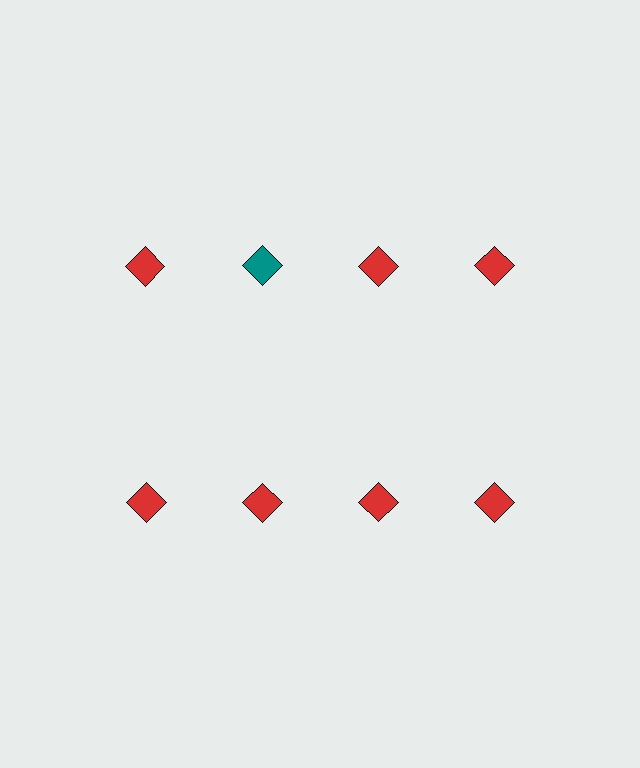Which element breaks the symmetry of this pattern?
The teal diamond in the top row, second from left column breaks the symmetry. All other shapes are red diamonds.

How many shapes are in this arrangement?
There are 8 shapes arranged in a grid pattern.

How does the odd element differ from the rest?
It has a different color: teal instead of red.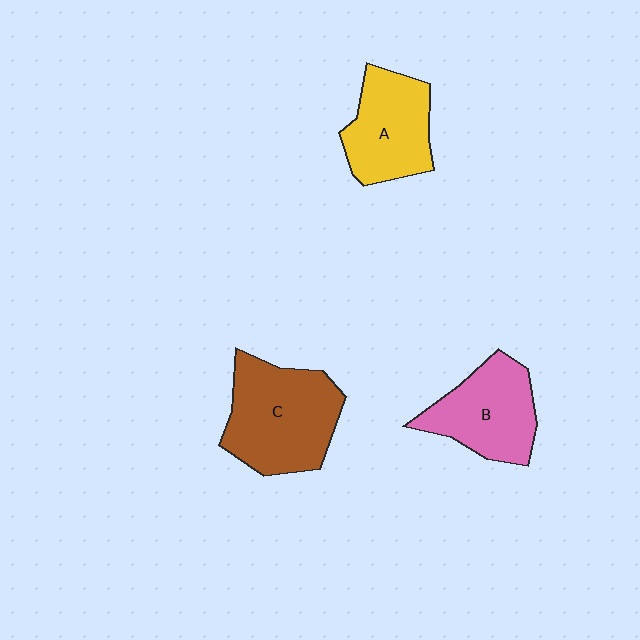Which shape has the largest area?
Shape C (brown).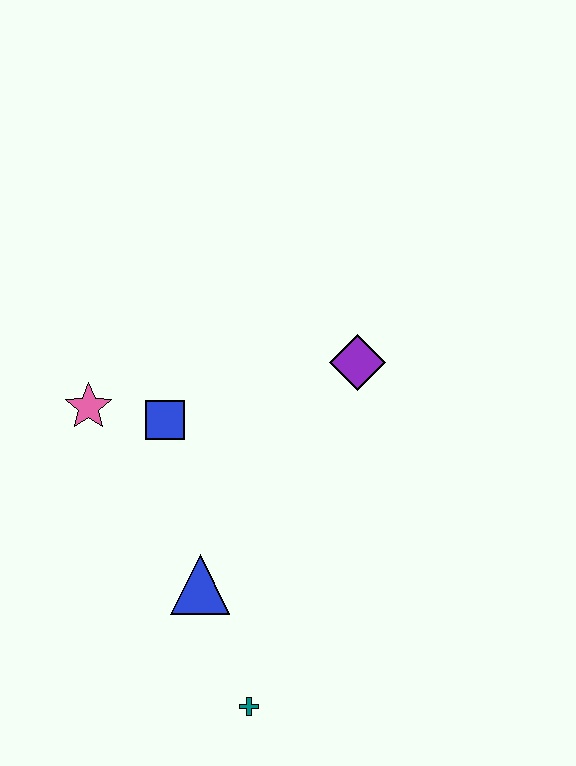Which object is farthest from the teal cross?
The purple diamond is farthest from the teal cross.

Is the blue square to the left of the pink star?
No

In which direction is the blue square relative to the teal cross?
The blue square is above the teal cross.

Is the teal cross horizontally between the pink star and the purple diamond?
Yes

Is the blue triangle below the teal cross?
No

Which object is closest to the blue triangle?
The teal cross is closest to the blue triangle.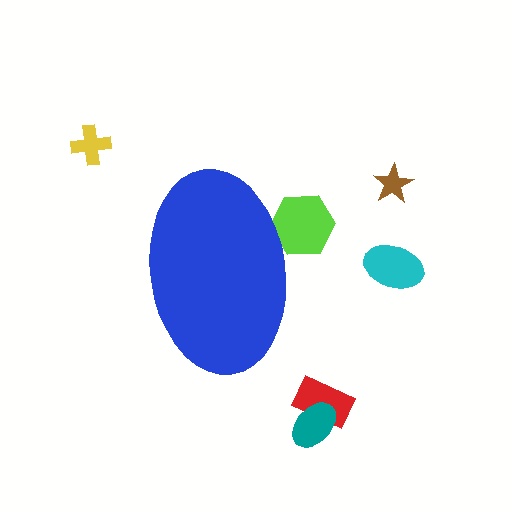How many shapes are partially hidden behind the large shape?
1 shape is partially hidden.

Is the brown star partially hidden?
No, the brown star is fully visible.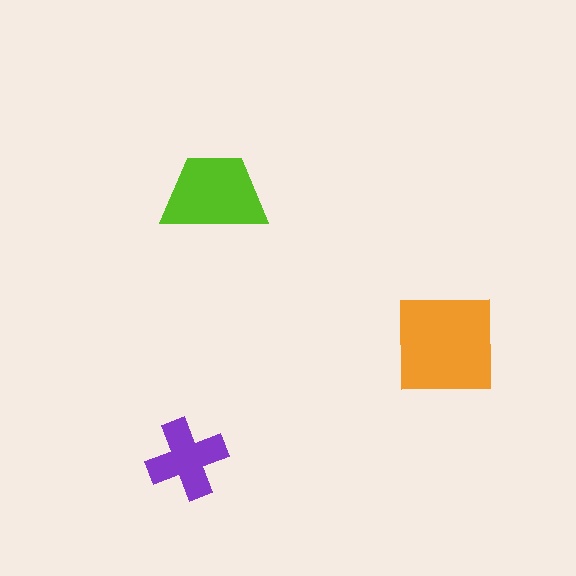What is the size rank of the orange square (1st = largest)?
1st.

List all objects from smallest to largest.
The purple cross, the lime trapezoid, the orange square.